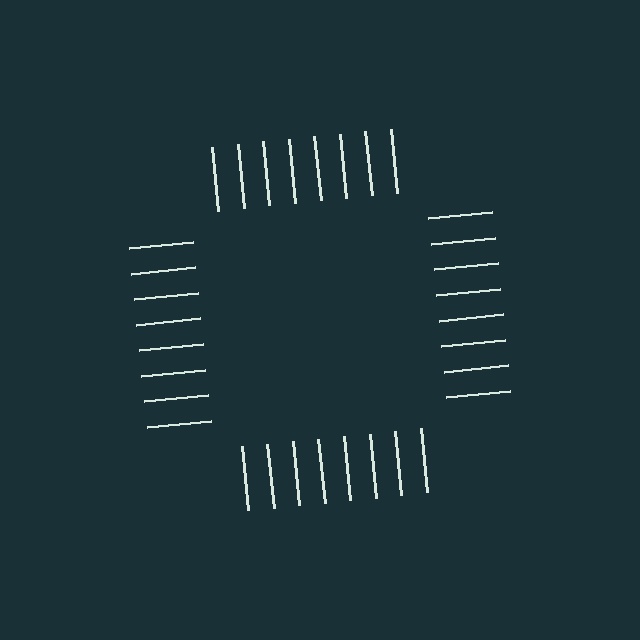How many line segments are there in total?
32 — 8 along each of the 4 edges.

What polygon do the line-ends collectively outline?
An illusory square — the line segments terminate on its edges but no continuous stroke is drawn.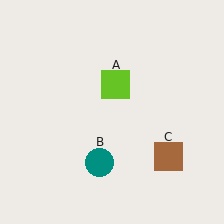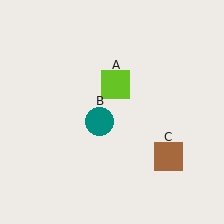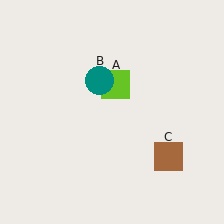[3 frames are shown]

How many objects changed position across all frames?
1 object changed position: teal circle (object B).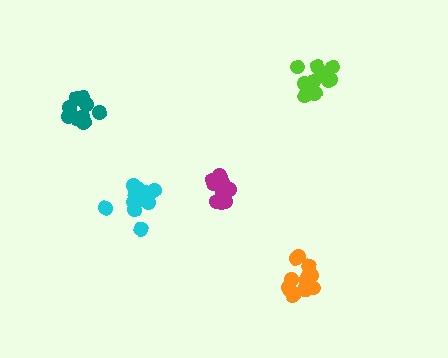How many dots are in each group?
Group 1: 14 dots, Group 2: 10 dots, Group 3: 12 dots, Group 4: 13 dots, Group 5: 14 dots (63 total).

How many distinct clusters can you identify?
There are 5 distinct clusters.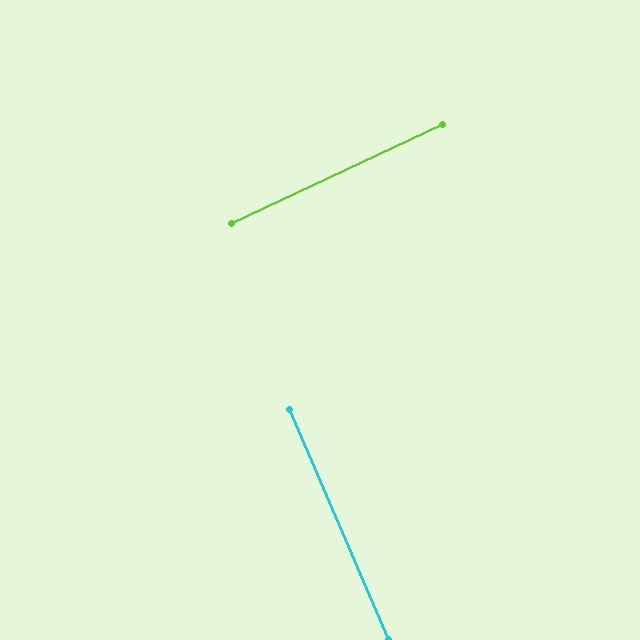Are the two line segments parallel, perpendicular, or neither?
Perpendicular — they meet at approximately 88°.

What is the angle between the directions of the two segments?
Approximately 88 degrees.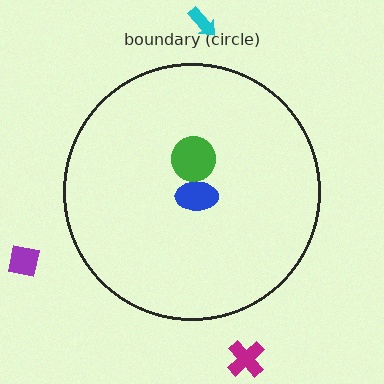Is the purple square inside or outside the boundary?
Outside.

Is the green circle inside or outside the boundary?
Inside.